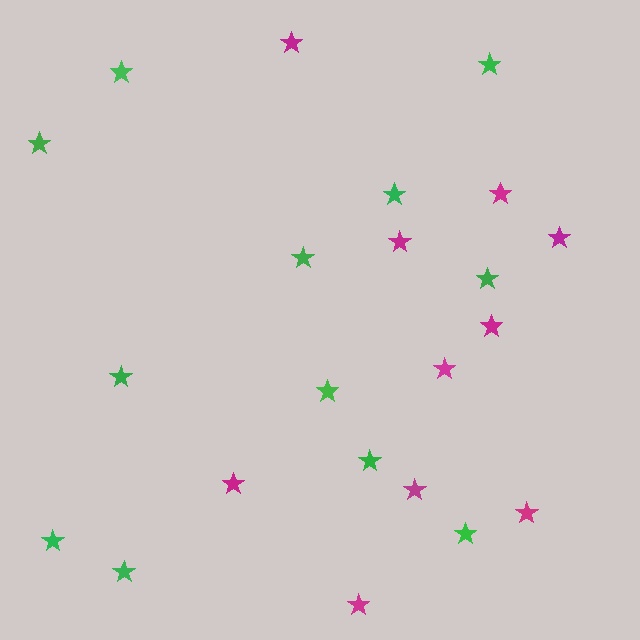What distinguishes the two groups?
There are 2 groups: one group of magenta stars (10) and one group of green stars (12).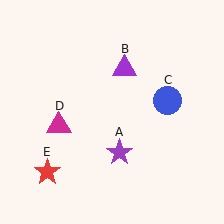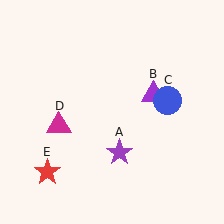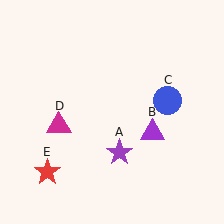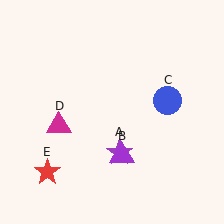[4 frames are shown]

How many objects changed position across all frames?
1 object changed position: purple triangle (object B).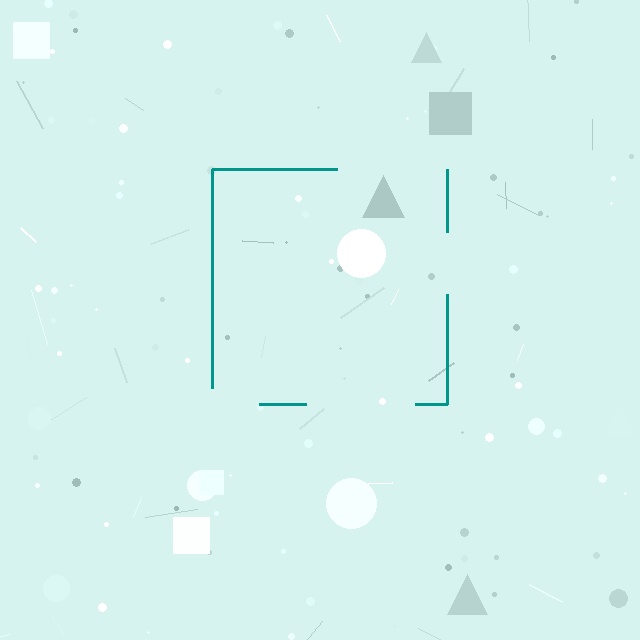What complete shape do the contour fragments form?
The contour fragments form a square.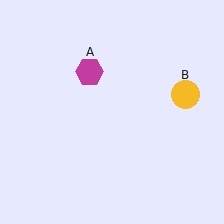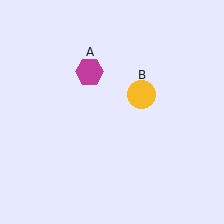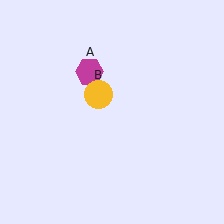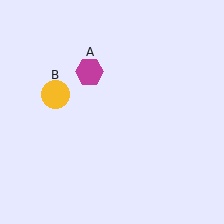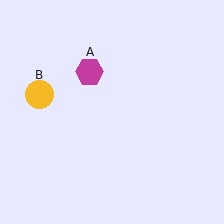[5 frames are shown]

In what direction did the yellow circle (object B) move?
The yellow circle (object B) moved left.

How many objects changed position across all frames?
1 object changed position: yellow circle (object B).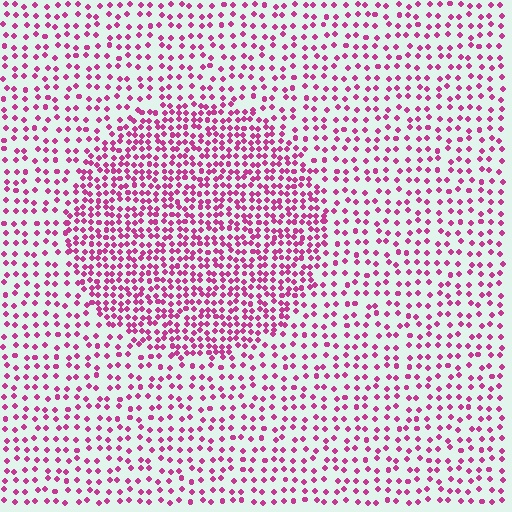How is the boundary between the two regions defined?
The boundary is defined by a change in element density (approximately 2.0x ratio). All elements are the same color, size, and shape.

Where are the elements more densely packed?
The elements are more densely packed inside the circle boundary.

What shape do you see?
I see a circle.